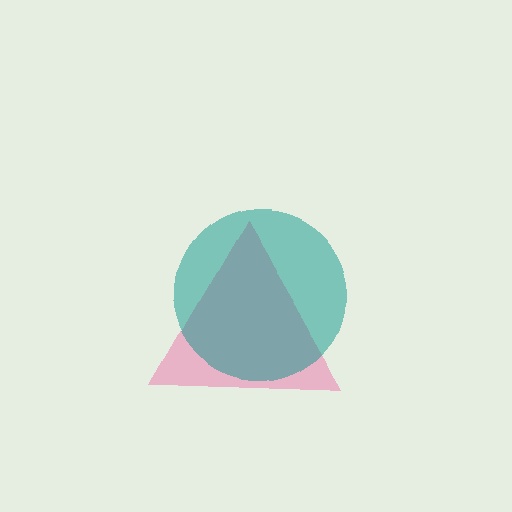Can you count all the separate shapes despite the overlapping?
Yes, there are 2 separate shapes.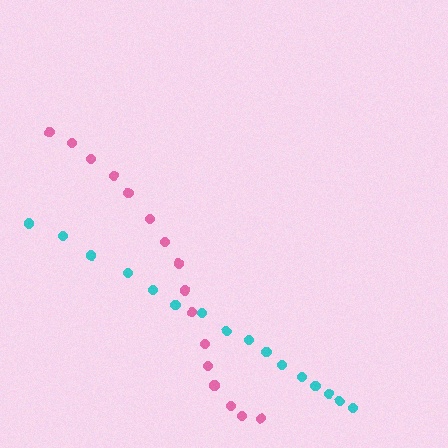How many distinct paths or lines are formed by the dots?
There are 2 distinct paths.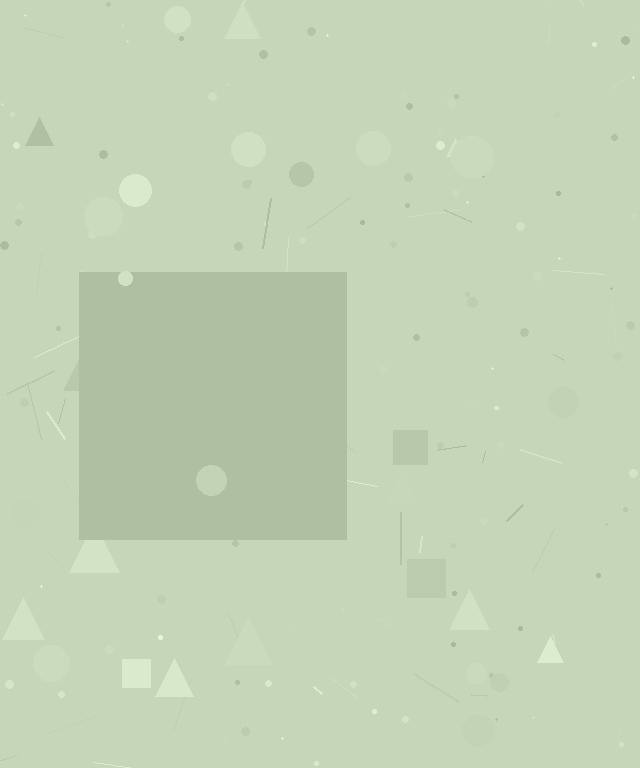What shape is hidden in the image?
A square is hidden in the image.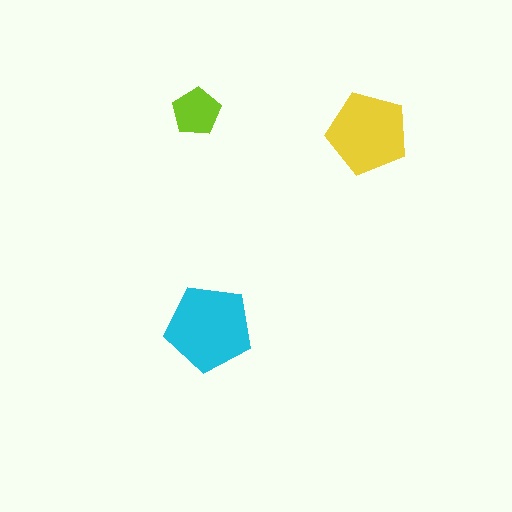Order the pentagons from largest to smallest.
the cyan one, the yellow one, the lime one.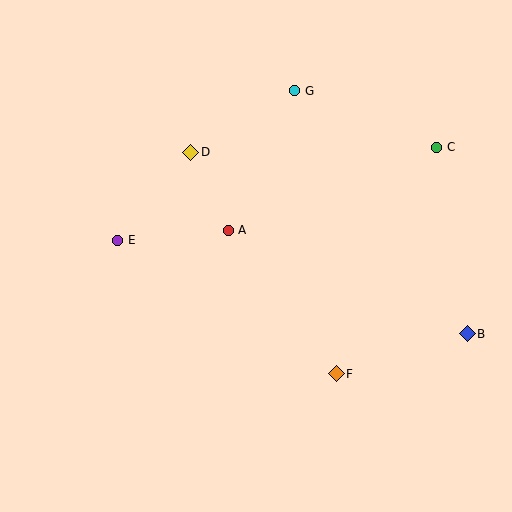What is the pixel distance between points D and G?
The distance between D and G is 121 pixels.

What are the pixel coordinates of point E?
Point E is at (118, 240).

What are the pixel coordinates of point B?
Point B is at (467, 334).